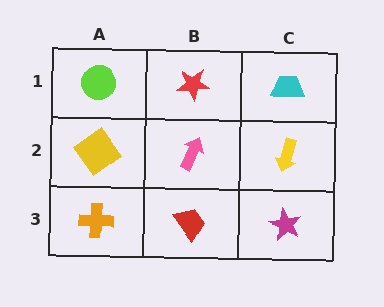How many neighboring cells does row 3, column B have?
3.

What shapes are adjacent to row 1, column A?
A yellow diamond (row 2, column A), a red star (row 1, column B).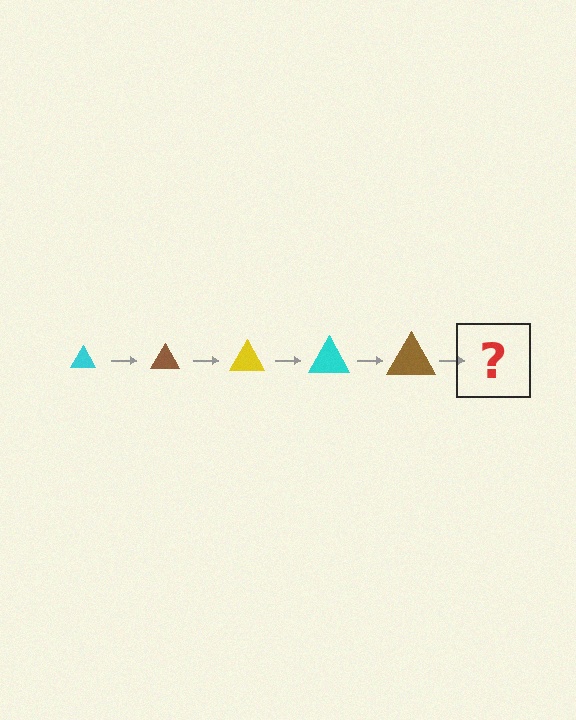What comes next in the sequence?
The next element should be a yellow triangle, larger than the previous one.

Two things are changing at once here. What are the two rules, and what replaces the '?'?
The two rules are that the triangle grows larger each step and the color cycles through cyan, brown, and yellow. The '?' should be a yellow triangle, larger than the previous one.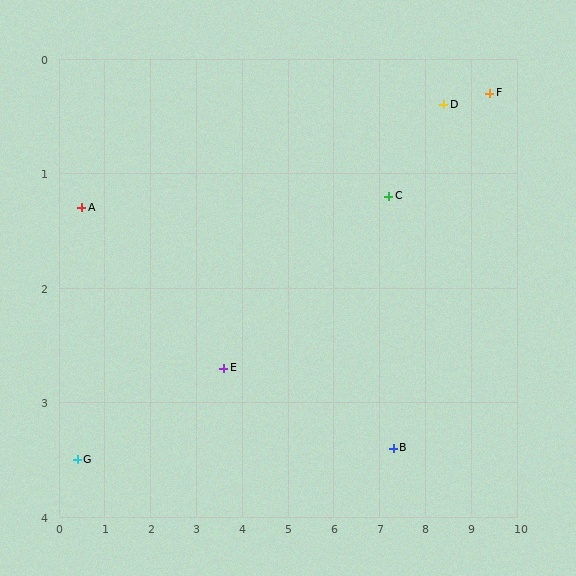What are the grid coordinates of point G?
Point G is at approximately (0.4, 3.5).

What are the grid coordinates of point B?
Point B is at approximately (7.3, 3.4).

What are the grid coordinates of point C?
Point C is at approximately (7.2, 1.2).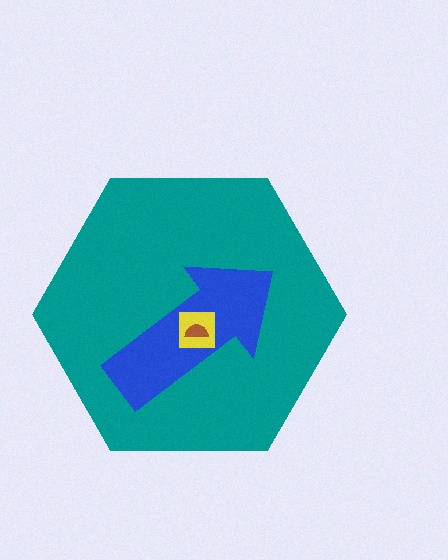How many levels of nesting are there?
4.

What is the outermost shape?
The teal hexagon.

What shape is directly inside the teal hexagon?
The blue arrow.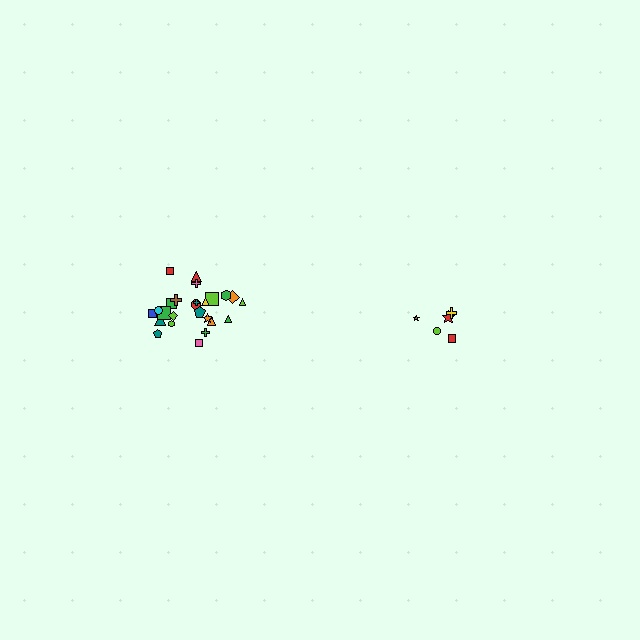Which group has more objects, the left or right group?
The left group.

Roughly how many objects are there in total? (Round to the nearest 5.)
Roughly 30 objects in total.